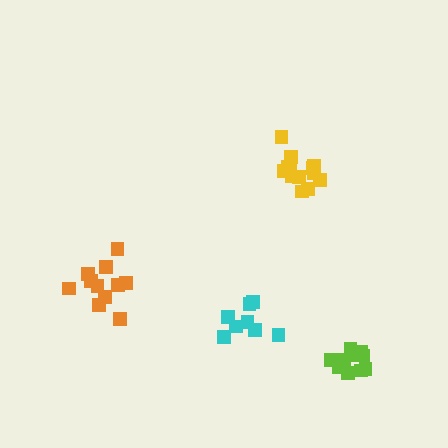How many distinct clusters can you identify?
There are 4 distinct clusters.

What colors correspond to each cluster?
The clusters are colored: lime, orange, cyan, yellow.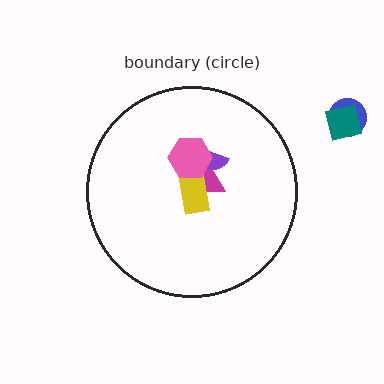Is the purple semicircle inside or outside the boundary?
Inside.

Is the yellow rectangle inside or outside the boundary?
Inside.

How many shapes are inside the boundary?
4 inside, 2 outside.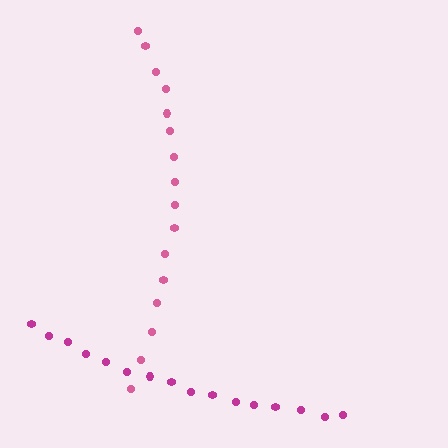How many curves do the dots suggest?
There are 2 distinct paths.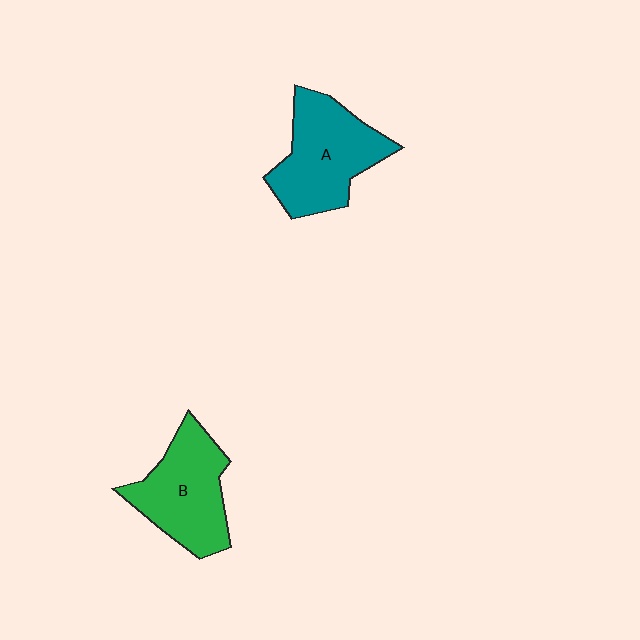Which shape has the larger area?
Shape A (teal).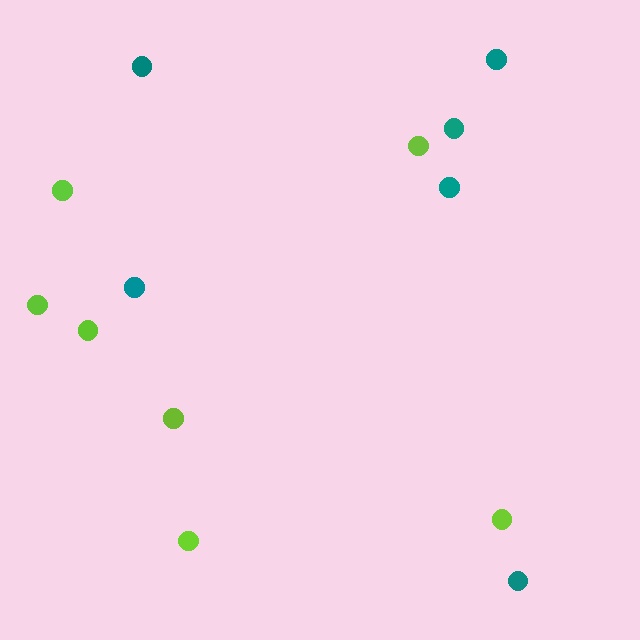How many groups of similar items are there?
There are 2 groups: one group of teal circles (6) and one group of lime circles (7).